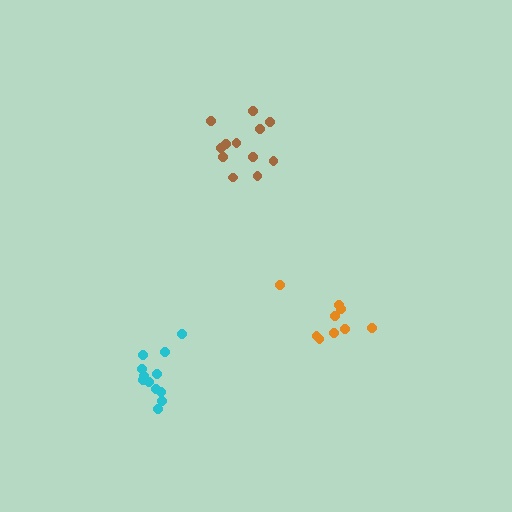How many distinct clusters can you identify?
There are 3 distinct clusters.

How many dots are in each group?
Group 1: 9 dots, Group 2: 12 dots, Group 3: 12 dots (33 total).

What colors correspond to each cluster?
The clusters are colored: orange, brown, cyan.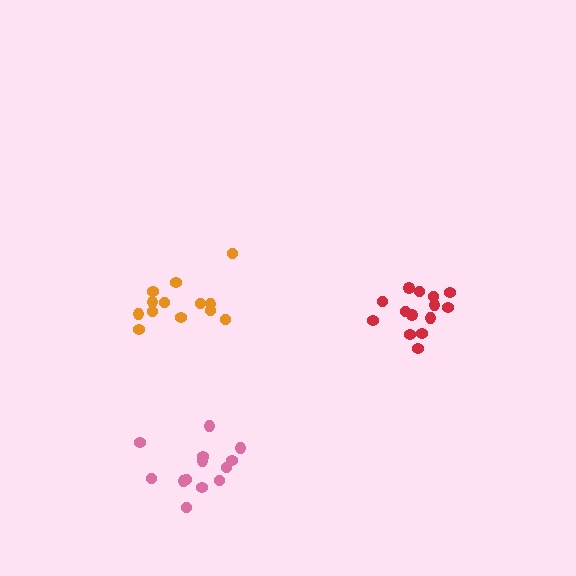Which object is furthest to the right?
The red cluster is rightmost.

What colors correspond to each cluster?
The clusters are colored: red, pink, orange.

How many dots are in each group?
Group 1: 14 dots, Group 2: 13 dots, Group 3: 13 dots (40 total).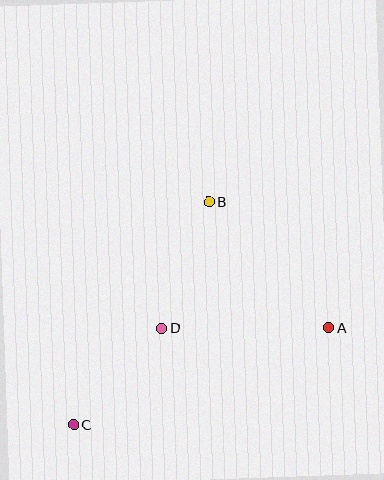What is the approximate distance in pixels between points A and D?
The distance between A and D is approximately 167 pixels.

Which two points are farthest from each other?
Points A and C are farthest from each other.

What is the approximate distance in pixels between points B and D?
The distance between B and D is approximately 135 pixels.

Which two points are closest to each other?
Points C and D are closest to each other.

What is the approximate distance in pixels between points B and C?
The distance between B and C is approximately 261 pixels.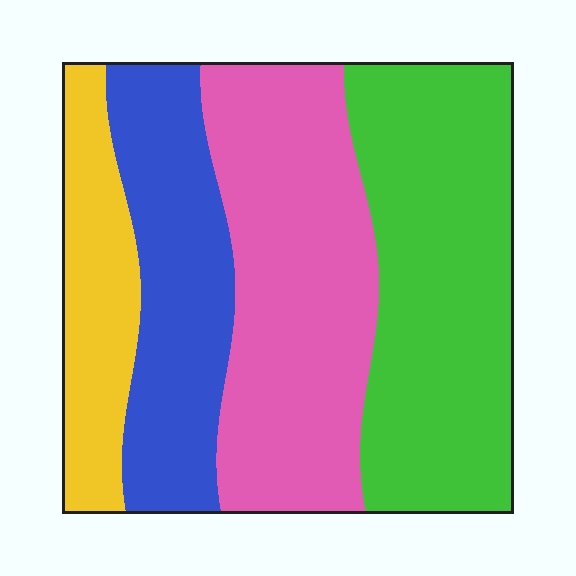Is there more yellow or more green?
Green.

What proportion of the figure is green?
Green covers 33% of the figure.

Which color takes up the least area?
Yellow, at roughly 15%.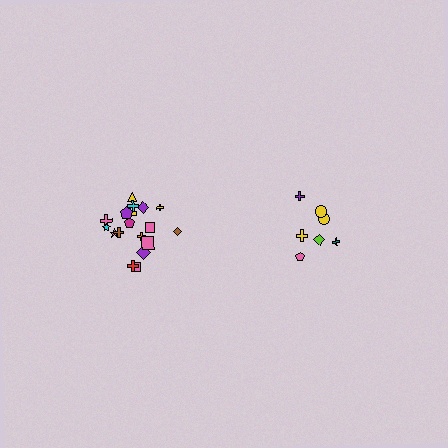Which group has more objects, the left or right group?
The left group.